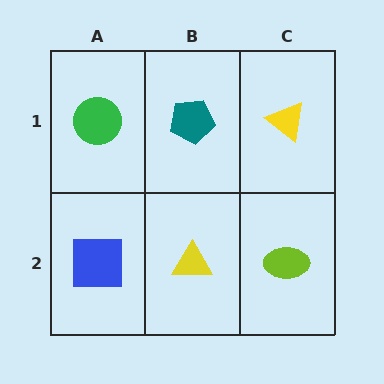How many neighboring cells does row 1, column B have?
3.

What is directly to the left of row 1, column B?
A green circle.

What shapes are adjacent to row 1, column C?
A lime ellipse (row 2, column C), a teal pentagon (row 1, column B).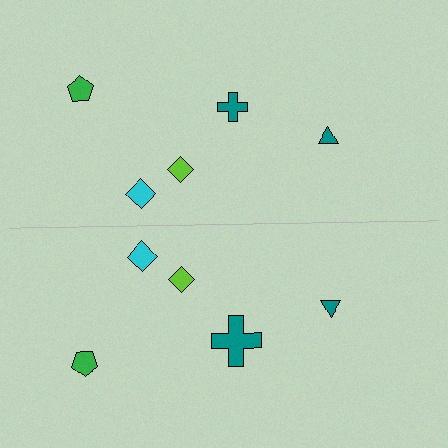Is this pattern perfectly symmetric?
No, the pattern is not perfectly symmetric. The teal cross on the bottom side has a different size than its mirror counterpart.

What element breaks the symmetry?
The teal cross on the bottom side has a different size than its mirror counterpart.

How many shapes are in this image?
There are 10 shapes in this image.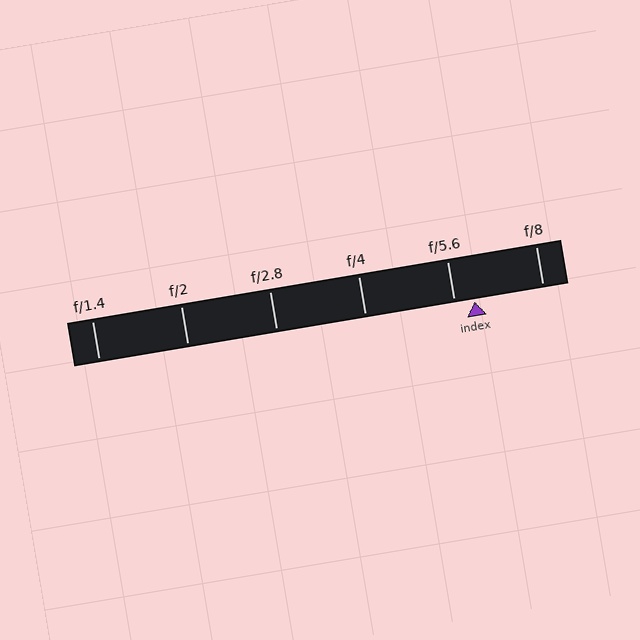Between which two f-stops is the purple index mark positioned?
The index mark is between f/5.6 and f/8.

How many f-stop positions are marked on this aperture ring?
There are 6 f-stop positions marked.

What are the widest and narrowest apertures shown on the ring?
The widest aperture shown is f/1.4 and the narrowest is f/8.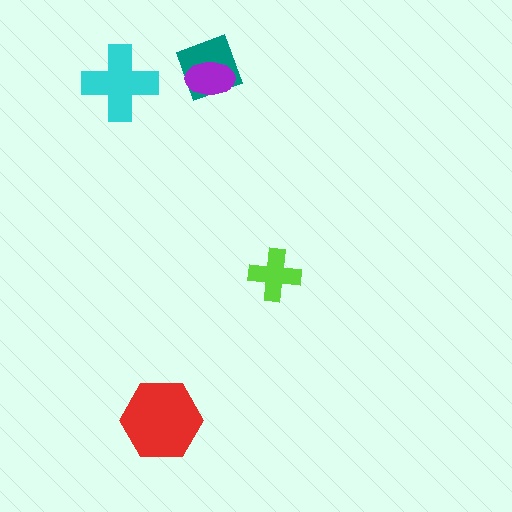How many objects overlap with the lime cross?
0 objects overlap with the lime cross.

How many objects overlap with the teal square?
1 object overlaps with the teal square.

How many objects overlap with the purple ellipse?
1 object overlaps with the purple ellipse.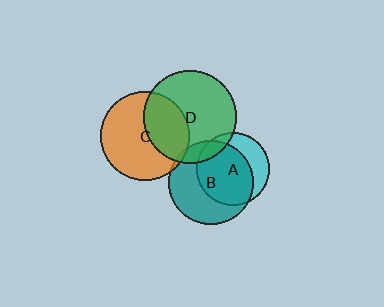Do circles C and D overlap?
Yes.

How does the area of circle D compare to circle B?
Approximately 1.2 times.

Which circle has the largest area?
Circle D (green).